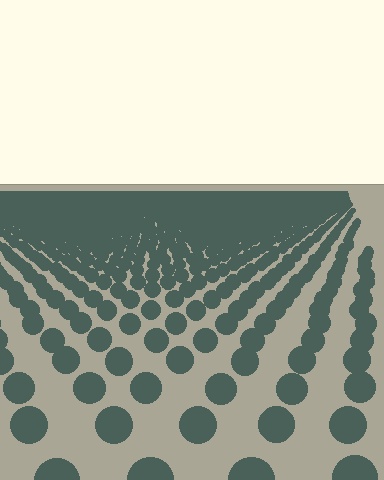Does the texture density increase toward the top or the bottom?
Density increases toward the top.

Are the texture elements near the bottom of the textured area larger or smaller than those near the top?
Larger. Near the bottom, elements are closer to the viewer and appear at a bigger on-screen size.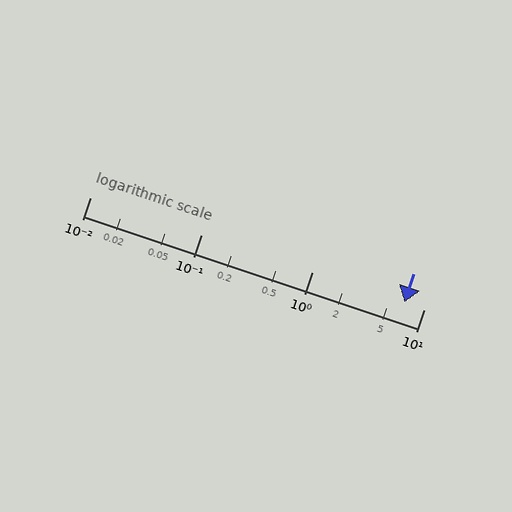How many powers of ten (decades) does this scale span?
The scale spans 3 decades, from 0.01 to 10.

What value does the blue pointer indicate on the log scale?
The pointer indicates approximately 6.7.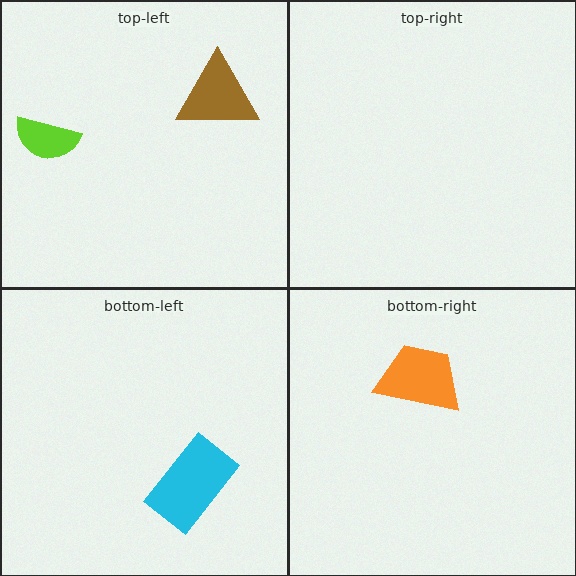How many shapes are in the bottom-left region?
1.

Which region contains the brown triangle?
The top-left region.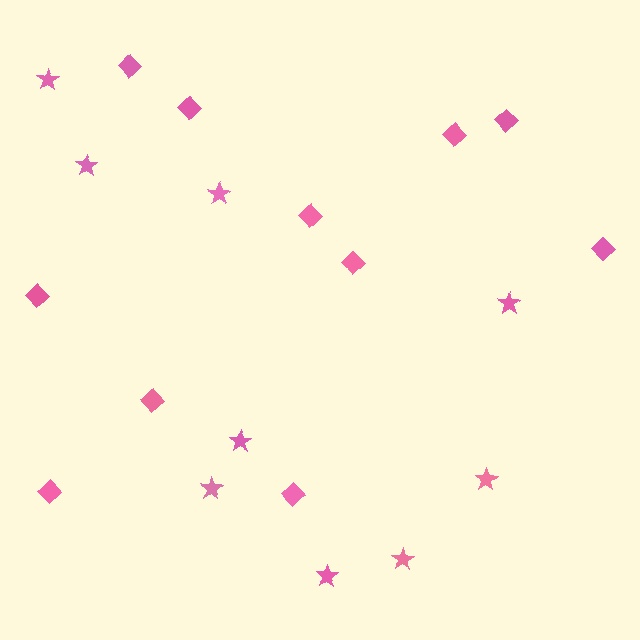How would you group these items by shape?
There are 2 groups: one group of diamonds (11) and one group of stars (9).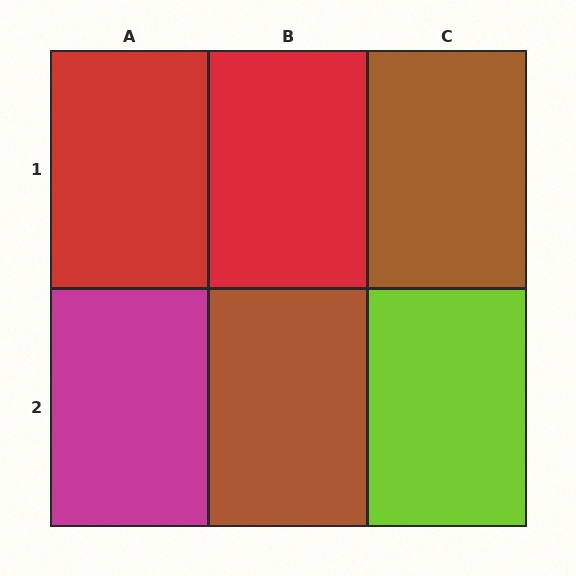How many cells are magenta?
1 cell is magenta.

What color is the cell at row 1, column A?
Red.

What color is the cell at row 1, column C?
Brown.